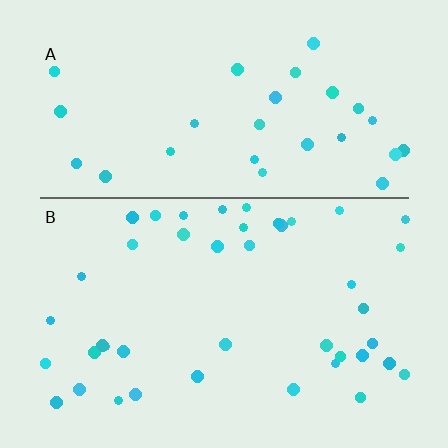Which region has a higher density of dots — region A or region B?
B (the bottom).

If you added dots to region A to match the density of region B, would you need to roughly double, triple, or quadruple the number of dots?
Approximately double.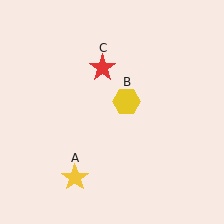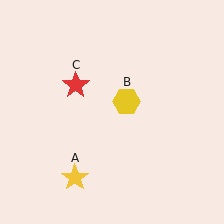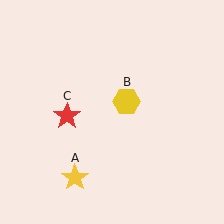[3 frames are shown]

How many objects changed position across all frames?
1 object changed position: red star (object C).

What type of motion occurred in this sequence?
The red star (object C) rotated counterclockwise around the center of the scene.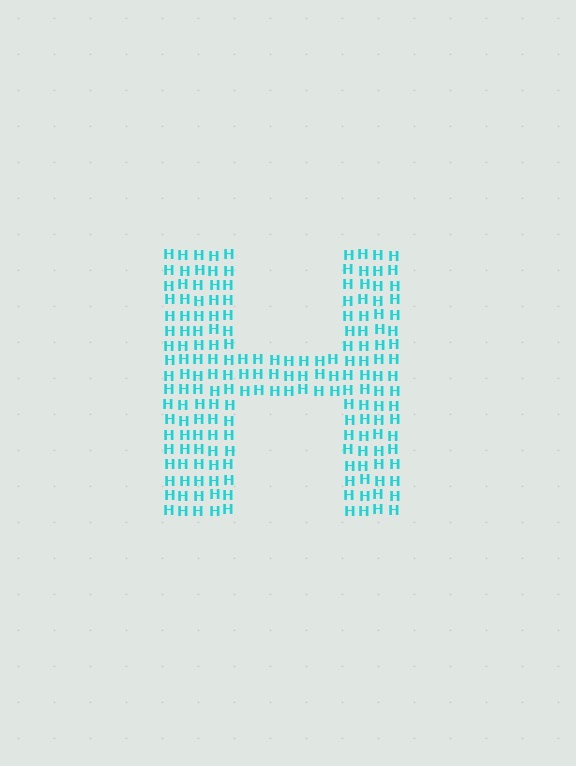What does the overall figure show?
The overall figure shows the letter H.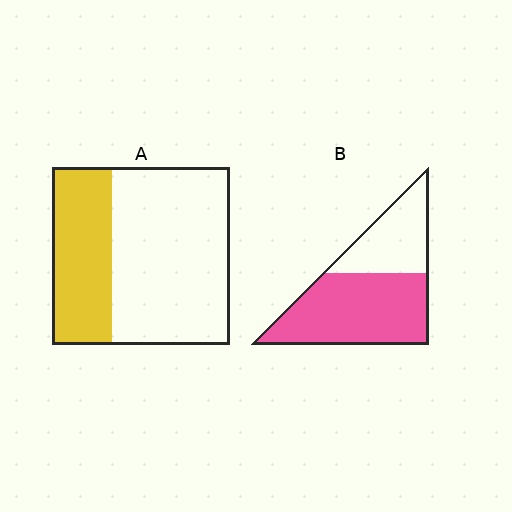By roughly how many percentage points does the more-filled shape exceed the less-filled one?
By roughly 30 percentage points (B over A).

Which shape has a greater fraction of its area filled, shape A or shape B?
Shape B.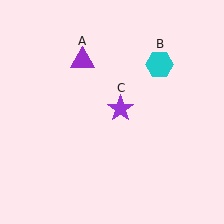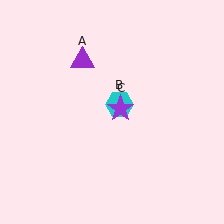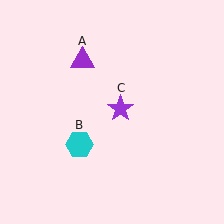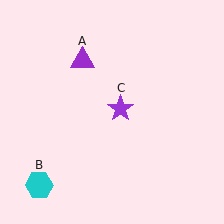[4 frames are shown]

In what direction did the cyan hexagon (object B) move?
The cyan hexagon (object B) moved down and to the left.